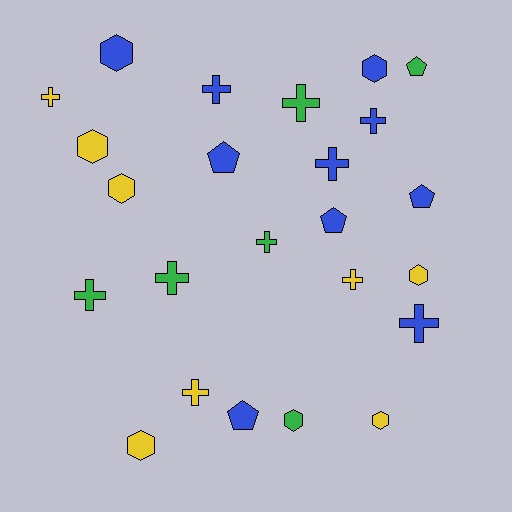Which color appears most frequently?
Blue, with 10 objects.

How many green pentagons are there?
There is 1 green pentagon.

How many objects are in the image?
There are 24 objects.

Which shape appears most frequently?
Cross, with 11 objects.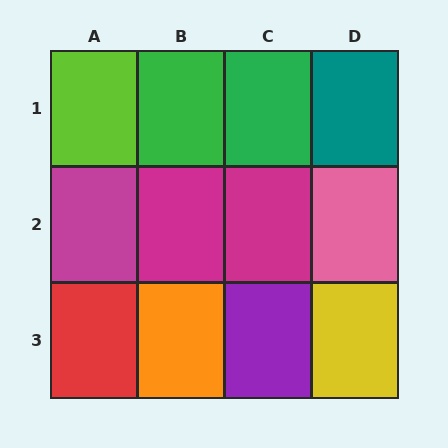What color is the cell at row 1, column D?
Teal.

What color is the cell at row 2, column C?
Magenta.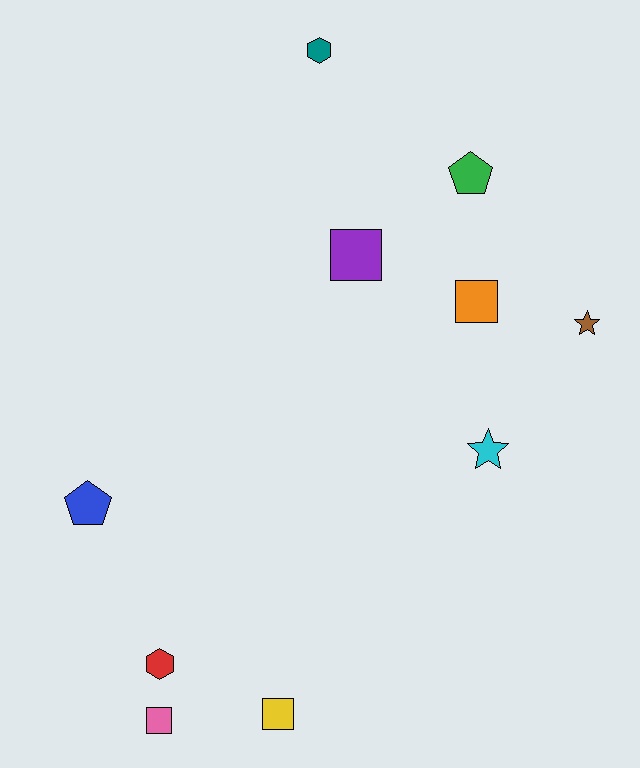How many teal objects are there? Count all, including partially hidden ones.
There is 1 teal object.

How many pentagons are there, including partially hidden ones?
There are 2 pentagons.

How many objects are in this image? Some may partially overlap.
There are 10 objects.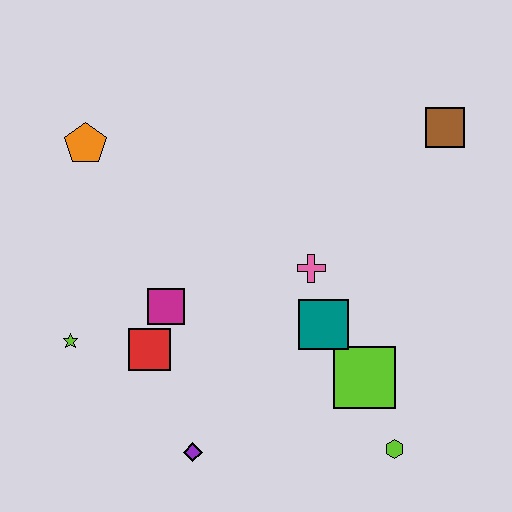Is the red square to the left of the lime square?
Yes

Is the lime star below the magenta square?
Yes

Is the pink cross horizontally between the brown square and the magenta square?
Yes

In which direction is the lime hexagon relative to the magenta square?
The lime hexagon is to the right of the magenta square.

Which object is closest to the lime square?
The teal square is closest to the lime square.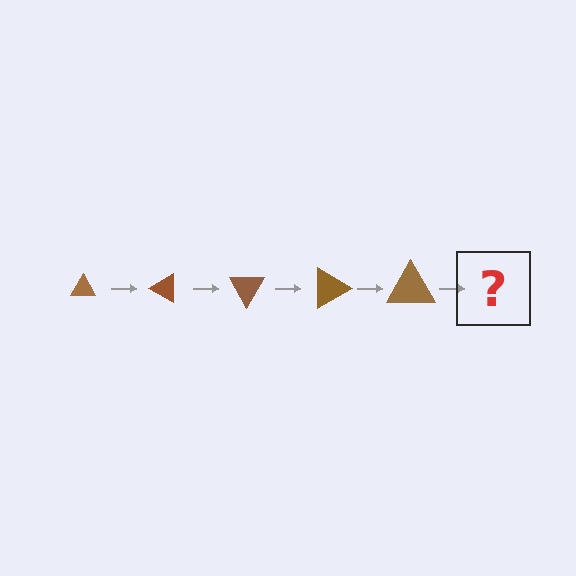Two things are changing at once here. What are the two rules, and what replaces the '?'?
The two rules are that the triangle grows larger each step and it rotates 30 degrees each step. The '?' should be a triangle, larger than the previous one and rotated 150 degrees from the start.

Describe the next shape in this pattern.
It should be a triangle, larger than the previous one and rotated 150 degrees from the start.